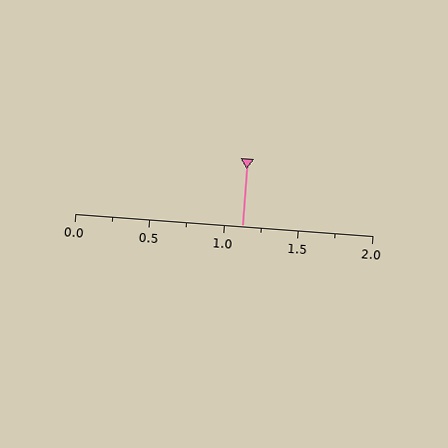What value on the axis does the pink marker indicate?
The marker indicates approximately 1.12.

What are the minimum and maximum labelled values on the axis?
The axis runs from 0.0 to 2.0.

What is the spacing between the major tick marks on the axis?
The major ticks are spaced 0.5 apart.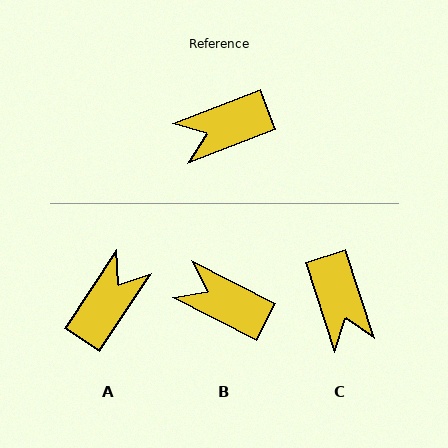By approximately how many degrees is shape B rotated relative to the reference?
Approximately 48 degrees clockwise.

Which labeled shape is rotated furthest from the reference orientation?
A, about 145 degrees away.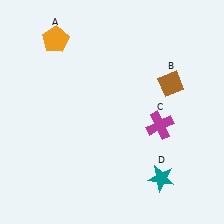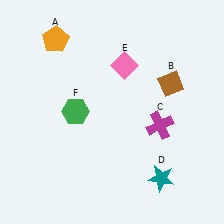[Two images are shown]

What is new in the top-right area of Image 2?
A pink diamond (E) was added in the top-right area of Image 2.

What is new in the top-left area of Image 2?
A green hexagon (F) was added in the top-left area of Image 2.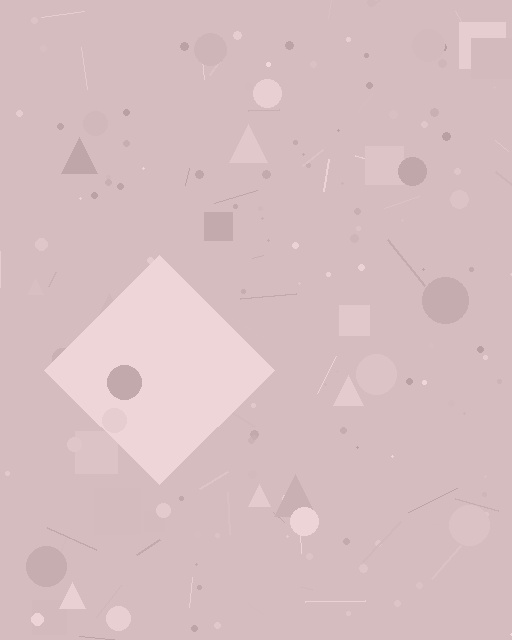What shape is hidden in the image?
A diamond is hidden in the image.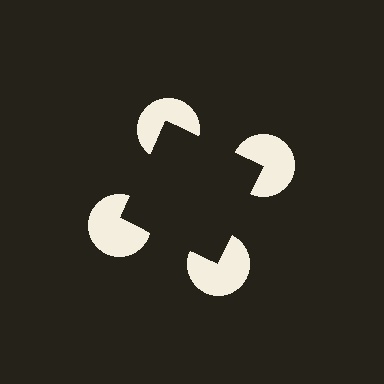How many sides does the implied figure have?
4 sides.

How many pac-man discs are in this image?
There are 4 — one at each vertex of the illusory square.